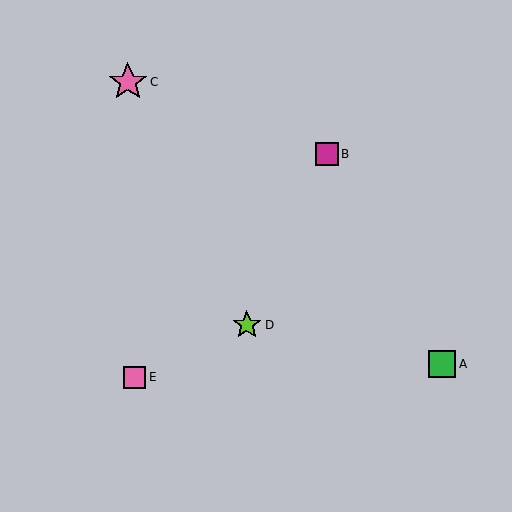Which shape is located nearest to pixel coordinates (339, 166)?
The magenta square (labeled B) at (327, 154) is nearest to that location.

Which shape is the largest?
The pink star (labeled C) is the largest.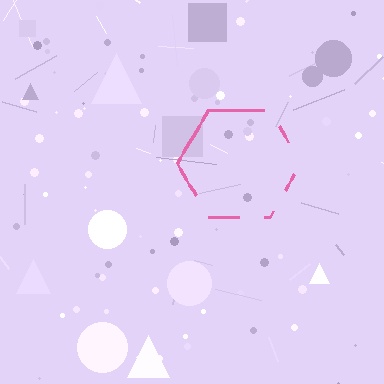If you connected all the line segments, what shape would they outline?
They would outline a hexagon.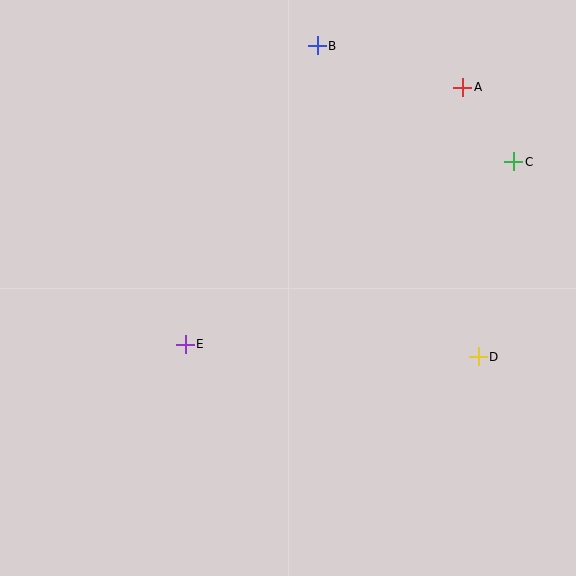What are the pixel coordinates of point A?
Point A is at (463, 87).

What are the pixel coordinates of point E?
Point E is at (185, 344).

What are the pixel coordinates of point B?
Point B is at (317, 46).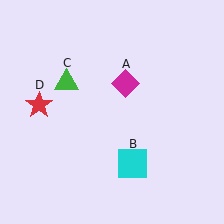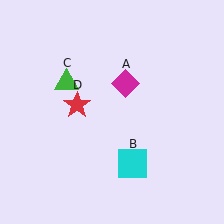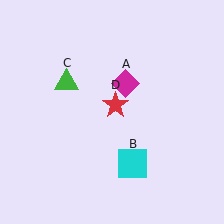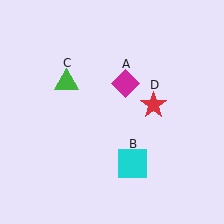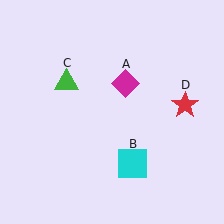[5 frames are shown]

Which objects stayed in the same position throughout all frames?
Magenta diamond (object A) and cyan square (object B) and green triangle (object C) remained stationary.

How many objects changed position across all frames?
1 object changed position: red star (object D).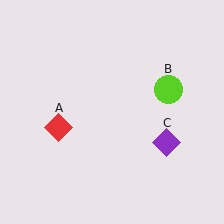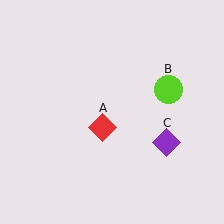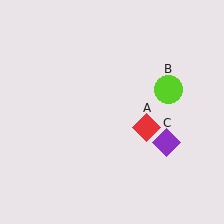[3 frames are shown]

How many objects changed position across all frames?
1 object changed position: red diamond (object A).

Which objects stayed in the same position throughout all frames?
Lime circle (object B) and purple diamond (object C) remained stationary.